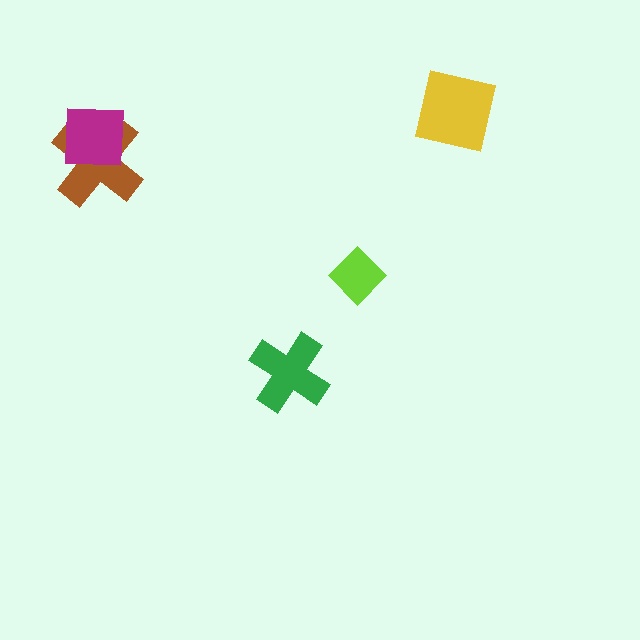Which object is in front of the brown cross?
The magenta square is in front of the brown cross.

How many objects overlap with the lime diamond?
0 objects overlap with the lime diamond.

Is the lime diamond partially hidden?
No, no other shape covers it.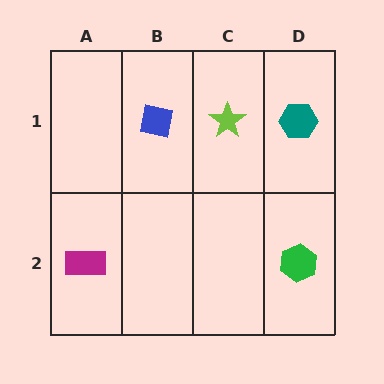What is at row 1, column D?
A teal hexagon.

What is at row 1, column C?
A lime star.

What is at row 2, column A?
A magenta rectangle.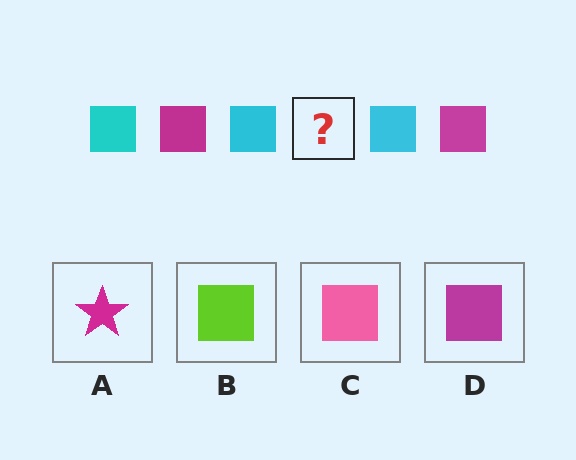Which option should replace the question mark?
Option D.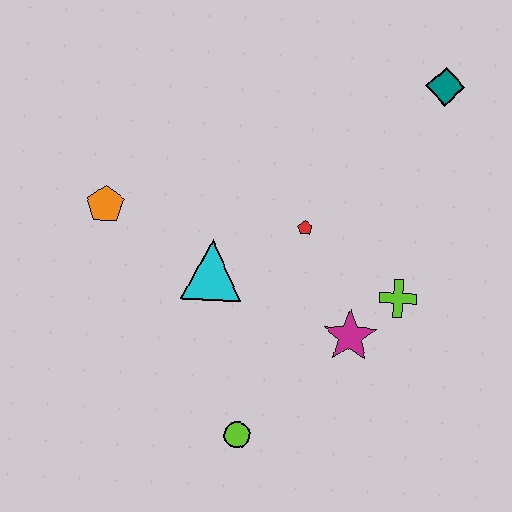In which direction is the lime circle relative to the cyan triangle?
The lime circle is below the cyan triangle.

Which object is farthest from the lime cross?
The orange pentagon is farthest from the lime cross.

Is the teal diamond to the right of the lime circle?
Yes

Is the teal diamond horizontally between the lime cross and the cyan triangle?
No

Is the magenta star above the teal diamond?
No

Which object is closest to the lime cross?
The magenta star is closest to the lime cross.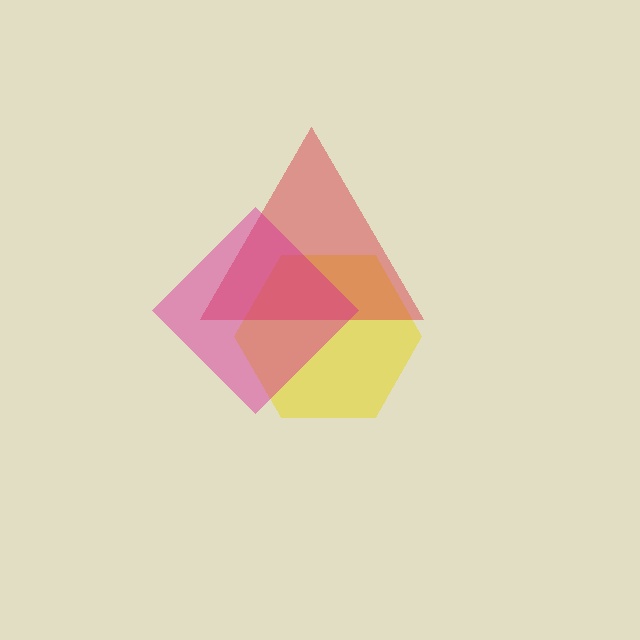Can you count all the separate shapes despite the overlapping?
Yes, there are 3 separate shapes.